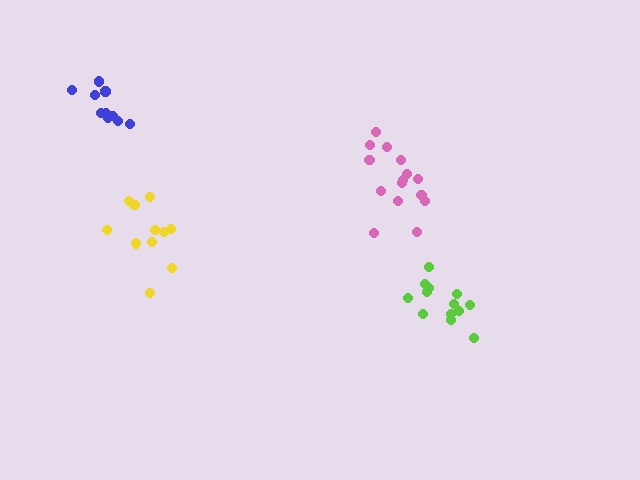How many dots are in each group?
Group 1: 11 dots, Group 2: 10 dots, Group 3: 15 dots, Group 4: 13 dots (49 total).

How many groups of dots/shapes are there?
There are 4 groups.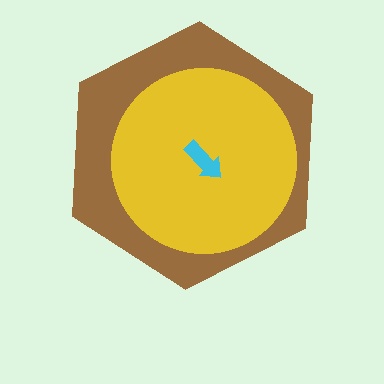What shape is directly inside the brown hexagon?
The yellow circle.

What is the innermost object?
The cyan arrow.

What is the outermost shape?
The brown hexagon.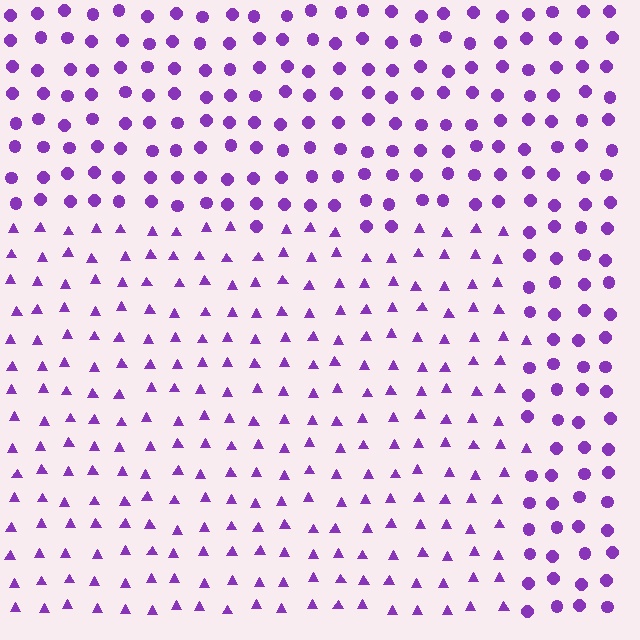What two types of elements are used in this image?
The image uses triangles inside the rectangle region and circles outside it.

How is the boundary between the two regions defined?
The boundary is defined by a change in element shape: triangles inside vs. circles outside. All elements share the same color and spacing.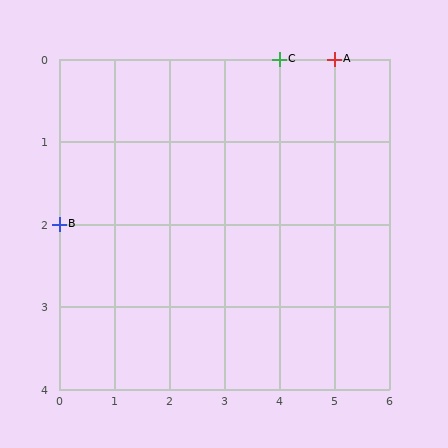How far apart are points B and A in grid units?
Points B and A are 5 columns and 2 rows apart (about 5.4 grid units diagonally).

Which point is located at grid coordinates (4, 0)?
Point C is at (4, 0).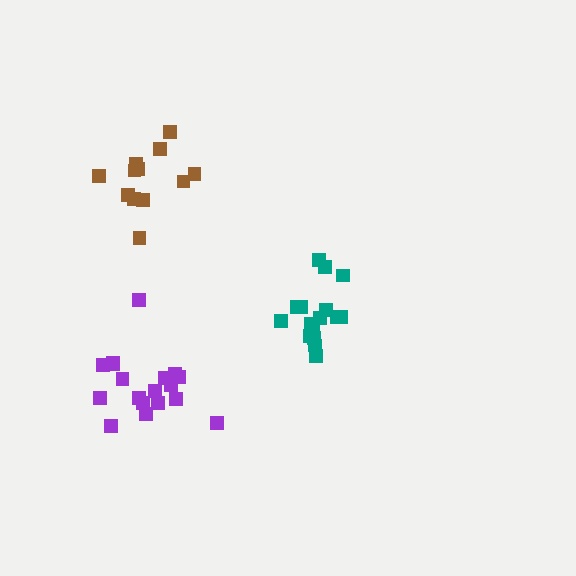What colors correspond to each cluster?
The clusters are colored: brown, teal, purple.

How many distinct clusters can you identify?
There are 3 distinct clusters.